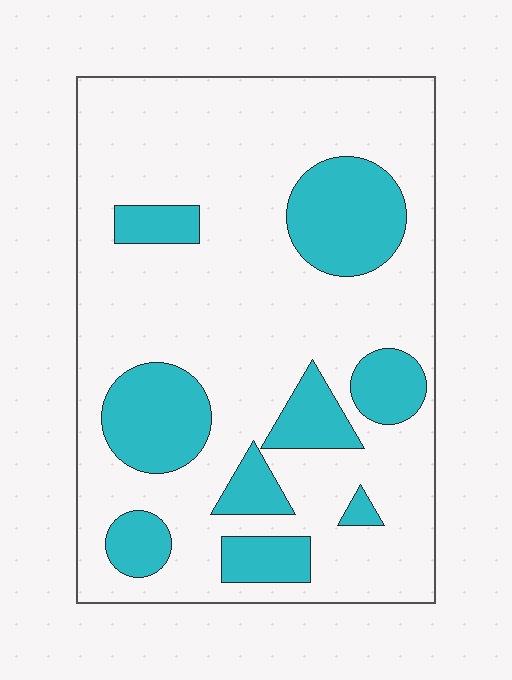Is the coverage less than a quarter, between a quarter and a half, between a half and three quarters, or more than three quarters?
Less than a quarter.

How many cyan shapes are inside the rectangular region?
9.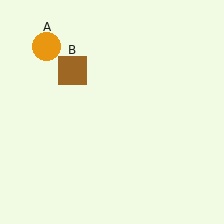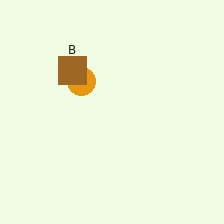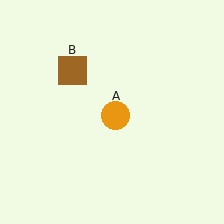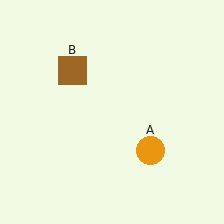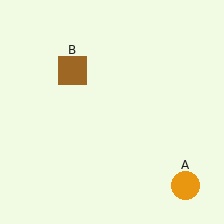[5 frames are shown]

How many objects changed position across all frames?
1 object changed position: orange circle (object A).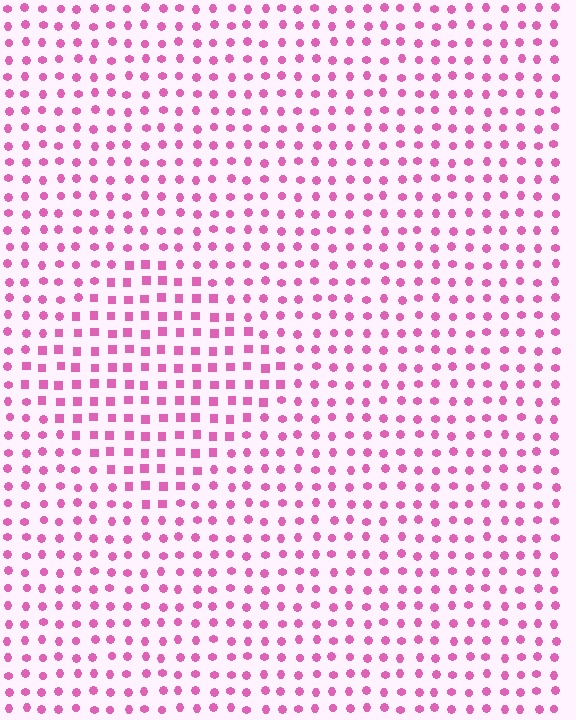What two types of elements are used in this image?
The image uses squares inside the diamond region and circles outside it.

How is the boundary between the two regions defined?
The boundary is defined by a change in element shape: squares inside vs. circles outside. All elements share the same color and spacing.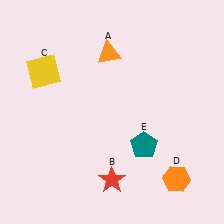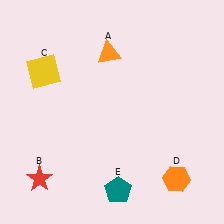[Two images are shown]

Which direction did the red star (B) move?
The red star (B) moved left.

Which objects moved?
The objects that moved are: the red star (B), the teal pentagon (E).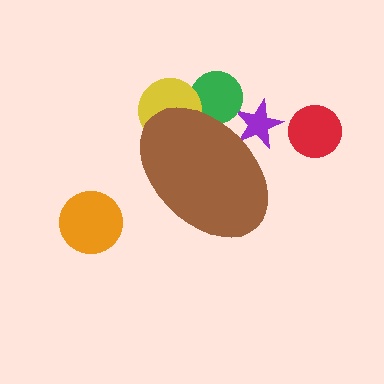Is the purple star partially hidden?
Yes, the purple star is partially hidden behind the brown ellipse.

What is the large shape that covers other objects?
A brown ellipse.